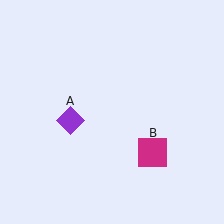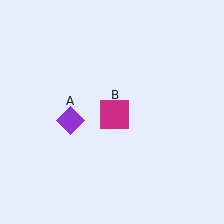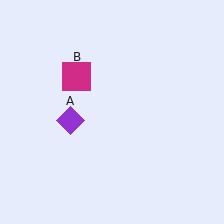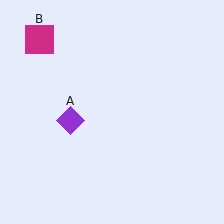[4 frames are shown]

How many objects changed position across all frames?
1 object changed position: magenta square (object B).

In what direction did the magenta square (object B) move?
The magenta square (object B) moved up and to the left.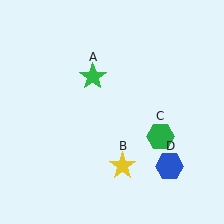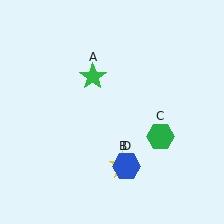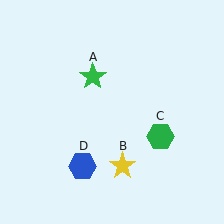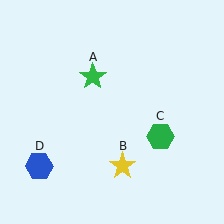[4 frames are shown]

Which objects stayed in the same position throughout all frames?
Green star (object A) and yellow star (object B) and green hexagon (object C) remained stationary.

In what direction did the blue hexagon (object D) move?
The blue hexagon (object D) moved left.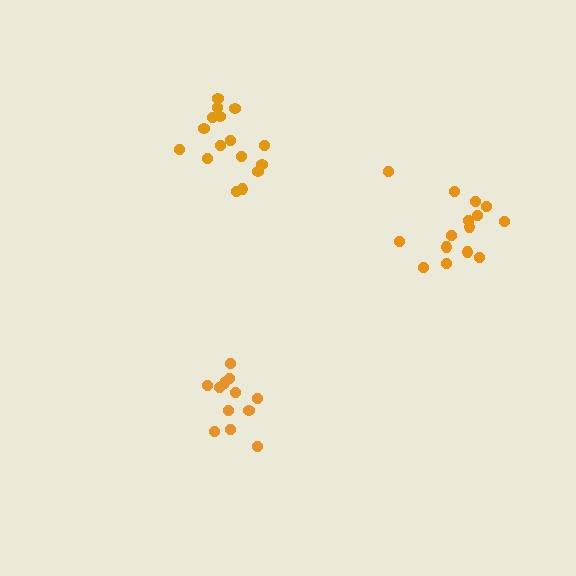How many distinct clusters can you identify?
There are 3 distinct clusters.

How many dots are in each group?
Group 1: 12 dots, Group 2: 15 dots, Group 3: 16 dots (43 total).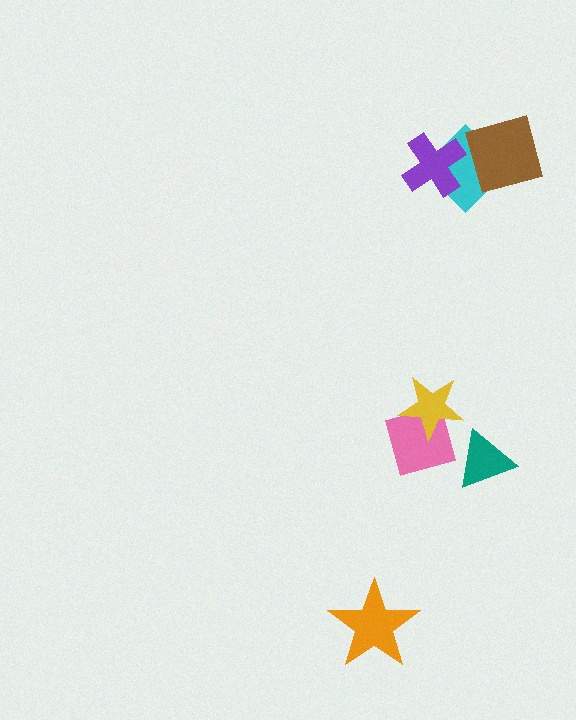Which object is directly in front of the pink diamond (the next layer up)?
The yellow star is directly in front of the pink diamond.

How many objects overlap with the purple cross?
1 object overlaps with the purple cross.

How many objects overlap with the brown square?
1 object overlaps with the brown square.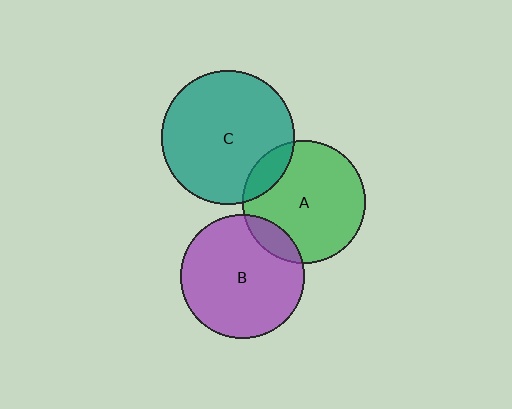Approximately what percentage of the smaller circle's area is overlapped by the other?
Approximately 15%.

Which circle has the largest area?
Circle C (teal).